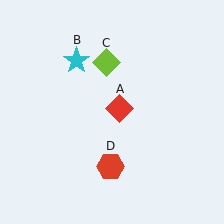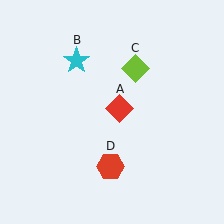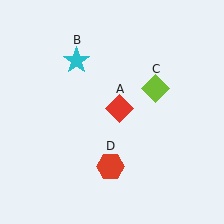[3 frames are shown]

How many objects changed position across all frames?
1 object changed position: lime diamond (object C).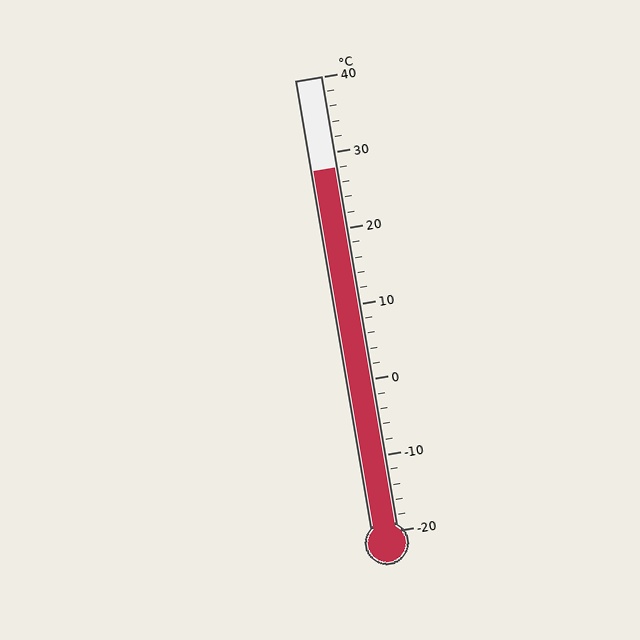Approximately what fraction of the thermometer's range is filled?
The thermometer is filled to approximately 80% of its range.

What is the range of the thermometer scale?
The thermometer scale ranges from -20°C to 40°C.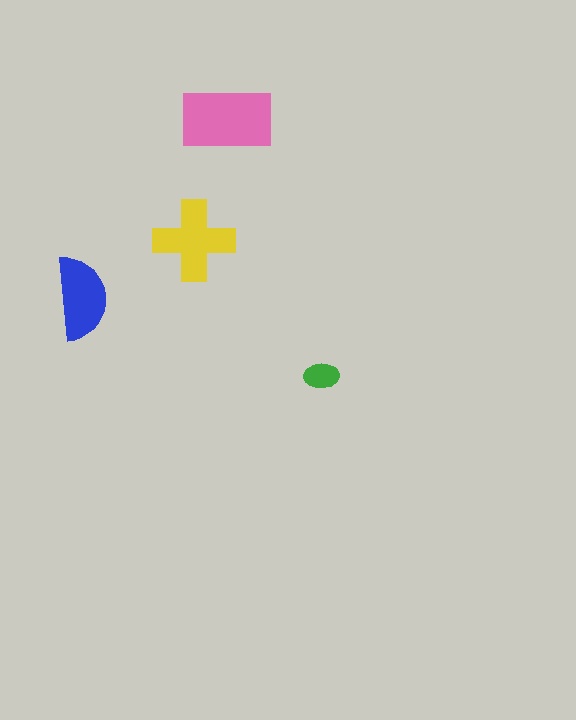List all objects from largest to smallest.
The pink rectangle, the yellow cross, the blue semicircle, the green ellipse.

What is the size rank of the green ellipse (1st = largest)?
4th.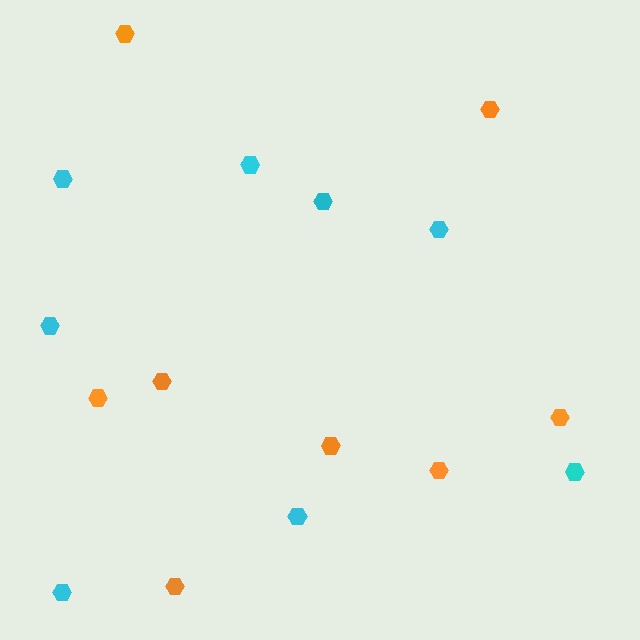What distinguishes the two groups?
There are 2 groups: one group of cyan hexagons (8) and one group of orange hexagons (8).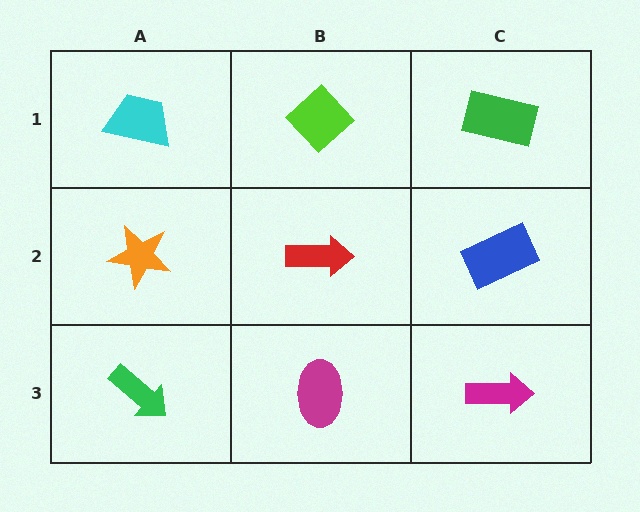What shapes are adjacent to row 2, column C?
A green rectangle (row 1, column C), a magenta arrow (row 3, column C), a red arrow (row 2, column B).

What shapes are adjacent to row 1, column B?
A red arrow (row 2, column B), a cyan trapezoid (row 1, column A), a green rectangle (row 1, column C).